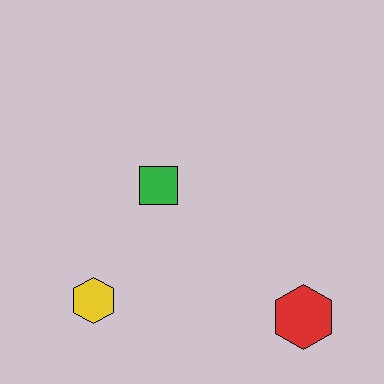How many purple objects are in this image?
There are no purple objects.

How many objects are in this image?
There are 3 objects.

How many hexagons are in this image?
There are 2 hexagons.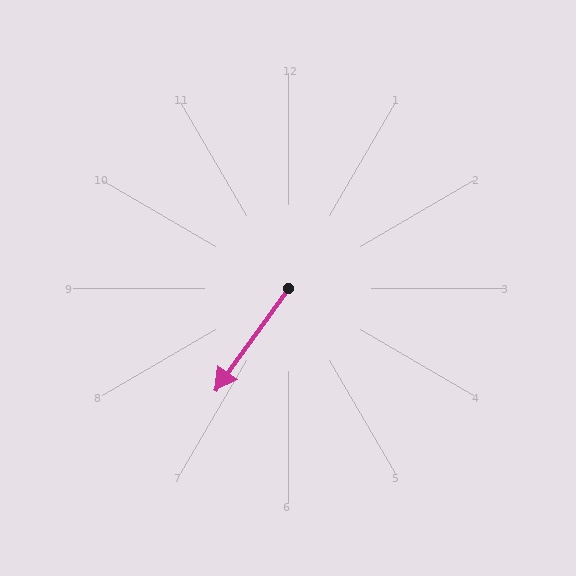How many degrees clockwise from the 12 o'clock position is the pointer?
Approximately 216 degrees.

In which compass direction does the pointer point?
Southwest.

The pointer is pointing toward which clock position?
Roughly 7 o'clock.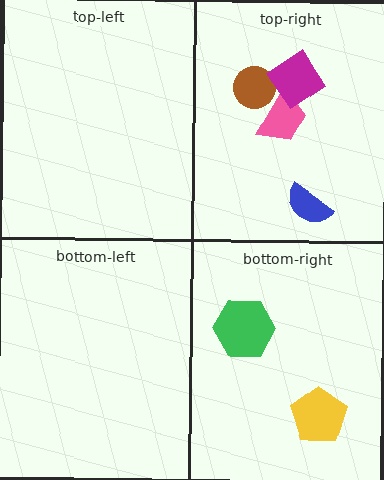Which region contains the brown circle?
The top-right region.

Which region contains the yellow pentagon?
The bottom-right region.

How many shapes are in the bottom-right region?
2.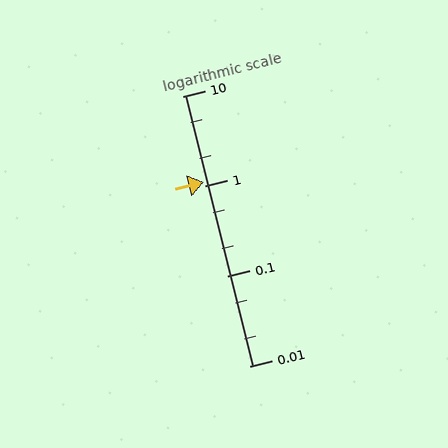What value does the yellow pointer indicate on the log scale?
The pointer indicates approximately 1.1.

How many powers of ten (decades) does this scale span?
The scale spans 3 decades, from 0.01 to 10.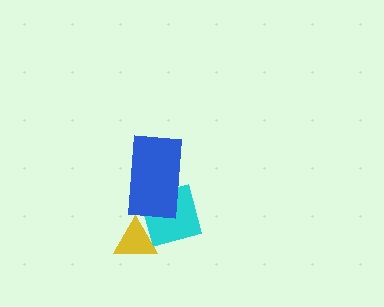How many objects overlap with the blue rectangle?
1 object overlaps with the blue rectangle.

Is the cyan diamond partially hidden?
Yes, it is partially covered by another shape.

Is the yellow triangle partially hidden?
Yes, it is partially covered by another shape.